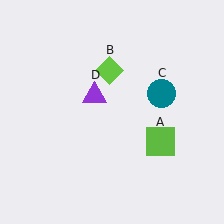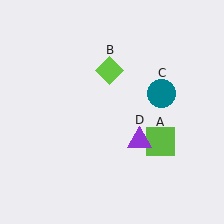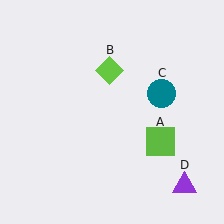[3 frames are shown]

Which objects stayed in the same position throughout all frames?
Lime square (object A) and lime diamond (object B) and teal circle (object C) remained stationary.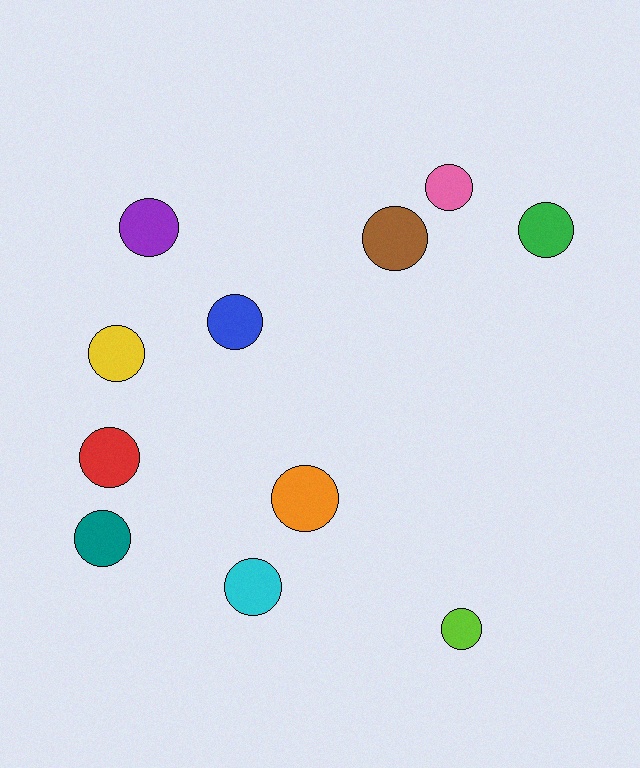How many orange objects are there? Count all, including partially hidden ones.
There is 1 orange object.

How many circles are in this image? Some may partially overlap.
There are 11 circles.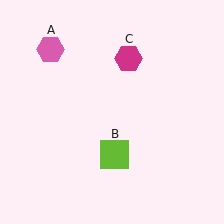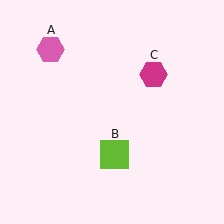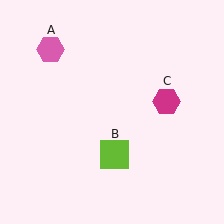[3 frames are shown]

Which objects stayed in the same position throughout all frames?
Pink hexagon (object A) and lime square (object B) remained stationary.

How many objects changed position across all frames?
1 object changed position: magenta hexagon (object C).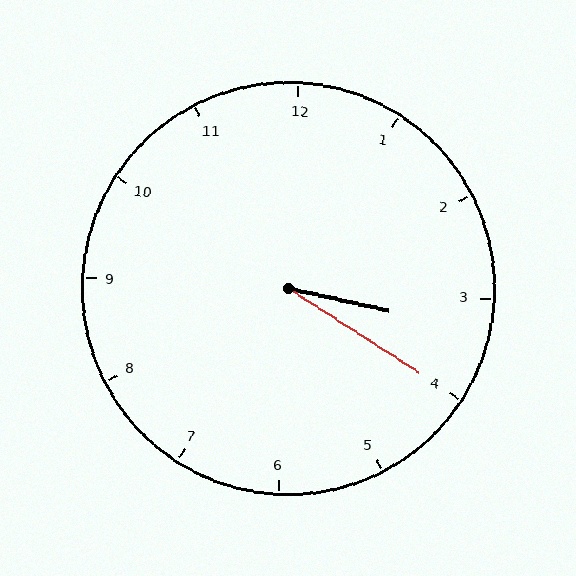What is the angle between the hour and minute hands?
Approximately 20 degrees.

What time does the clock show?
3:20.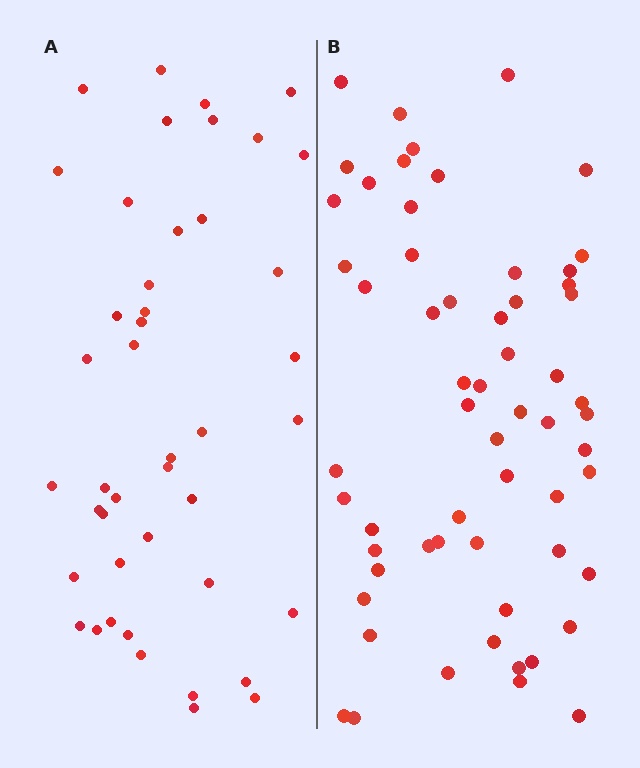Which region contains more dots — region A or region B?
Region B (the right region) has more dots.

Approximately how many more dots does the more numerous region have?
Region B has approximately 15 more dots than region A.